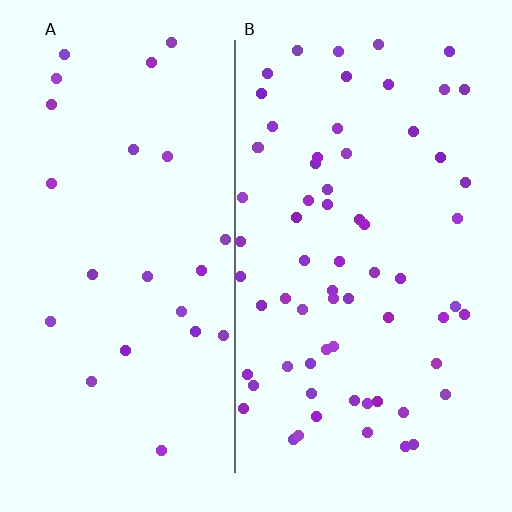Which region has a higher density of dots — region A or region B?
B (the right).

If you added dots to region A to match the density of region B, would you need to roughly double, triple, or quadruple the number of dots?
Approximately triple.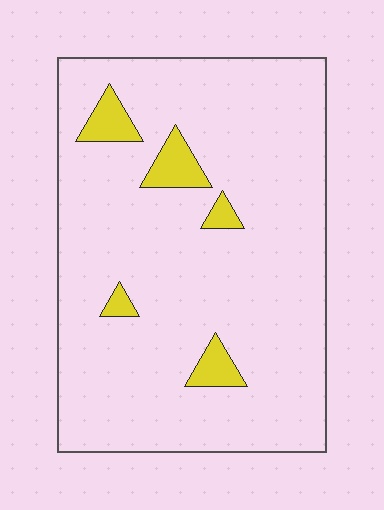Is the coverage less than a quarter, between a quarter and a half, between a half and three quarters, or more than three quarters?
Less than a quarter.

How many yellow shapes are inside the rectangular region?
5.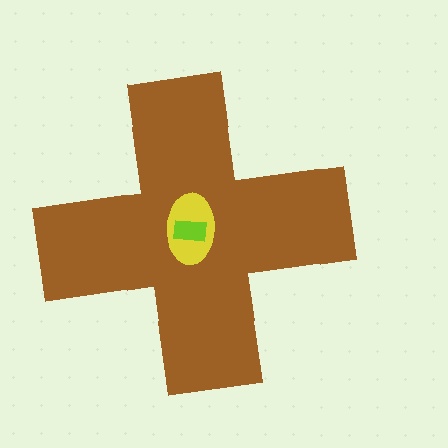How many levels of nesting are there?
3.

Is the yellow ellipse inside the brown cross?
Yes.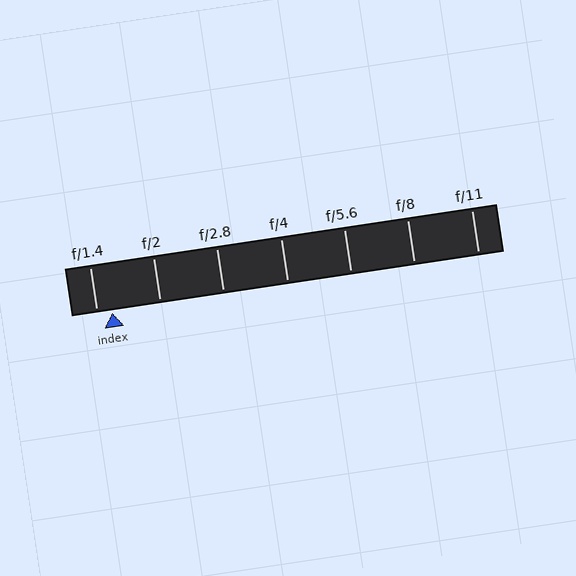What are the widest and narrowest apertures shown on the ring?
The widest aperture shown is f/1.4 and the narrowest is f/11.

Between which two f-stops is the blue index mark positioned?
The index mark is between f/1.4 and f/2.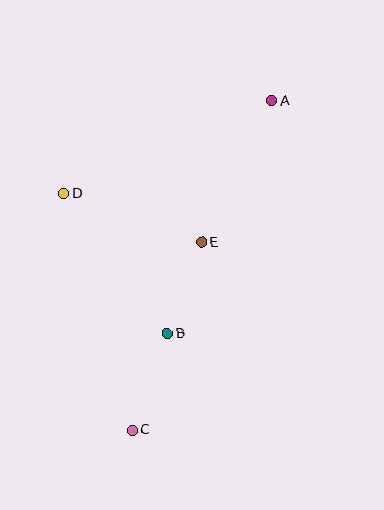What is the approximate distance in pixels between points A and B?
The distance between A and B is approximately 255 pixels.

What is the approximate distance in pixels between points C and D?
The distance between C and D is approximately 246 pixels.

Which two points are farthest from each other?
Points A and C are farthest from each other.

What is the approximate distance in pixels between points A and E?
The distance between A and E is approximately 158 pixels.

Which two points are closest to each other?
Points B and E are closest to each other.